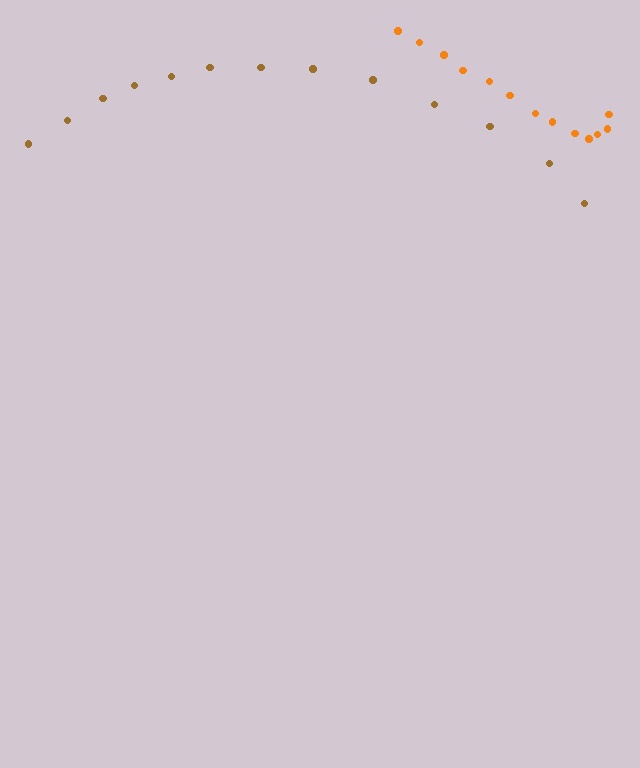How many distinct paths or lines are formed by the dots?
There are 2 distinct paths.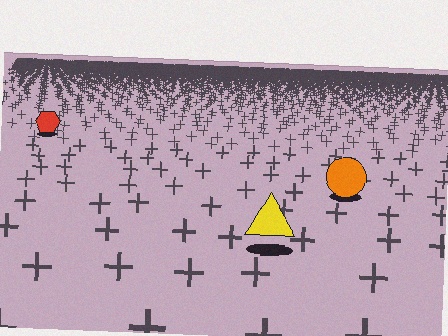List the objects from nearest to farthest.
From nearest to farthest: the yellow triangle, the orange circle, the red hexagon.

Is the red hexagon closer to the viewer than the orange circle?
No. The orange circle is closer — you can tell from the texture gradient: the ground texture is coarser near it.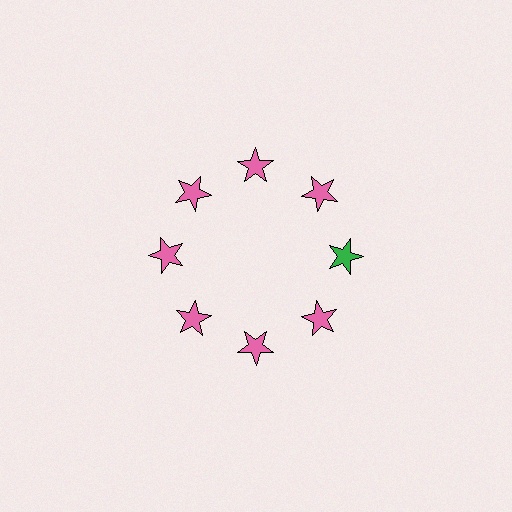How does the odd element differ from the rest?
It has a different color: green instead of pink.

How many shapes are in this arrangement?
There are 8 shapes arranged in a ring pattern.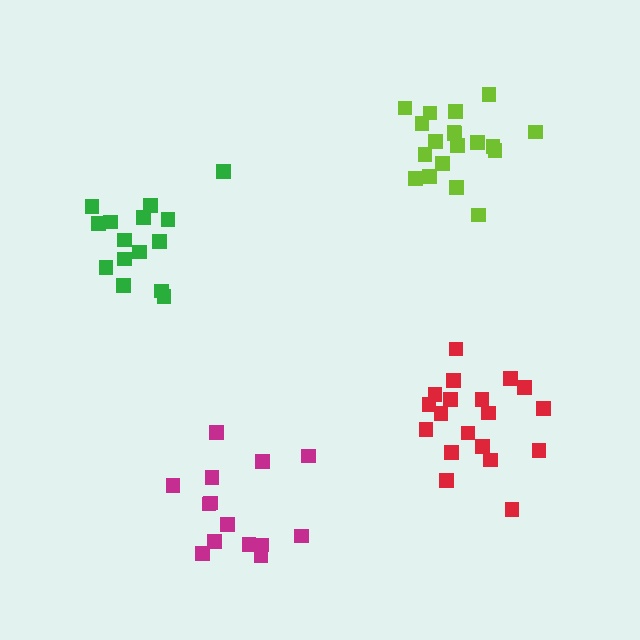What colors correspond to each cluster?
The clusters are colored: green, red, magenta, lime.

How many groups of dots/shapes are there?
There are 4 groups.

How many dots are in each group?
Group 1: 15 dots, Group 2: 19 dots, Group 3: 14 dots, Group 4: 19 dots (67 total).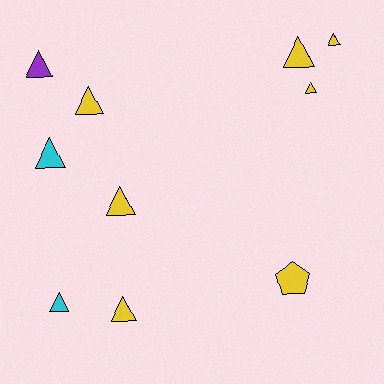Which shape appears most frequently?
Triangle, with 9 objects.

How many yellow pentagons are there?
There is 1 yellow pentagon.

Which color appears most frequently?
Yellow, with 7 objects.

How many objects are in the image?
There are 10 objects.